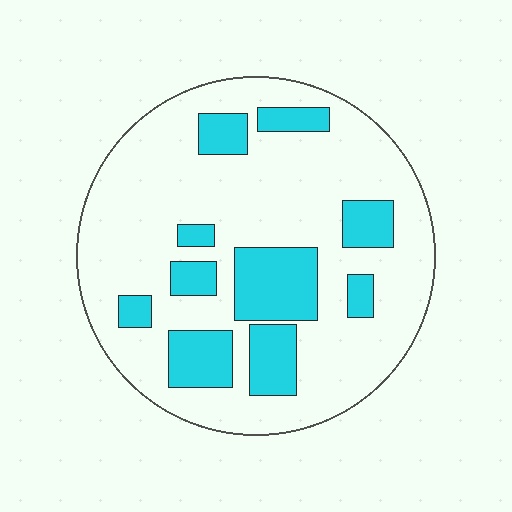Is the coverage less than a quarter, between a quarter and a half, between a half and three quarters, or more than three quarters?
Less than a quarter.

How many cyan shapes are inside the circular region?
10.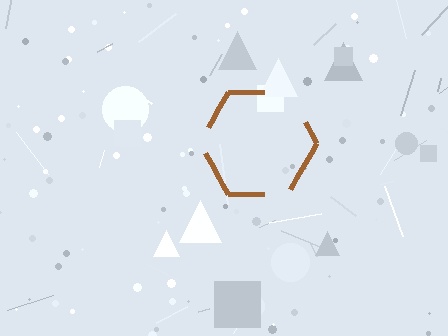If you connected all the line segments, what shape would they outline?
They would outline a hexagon.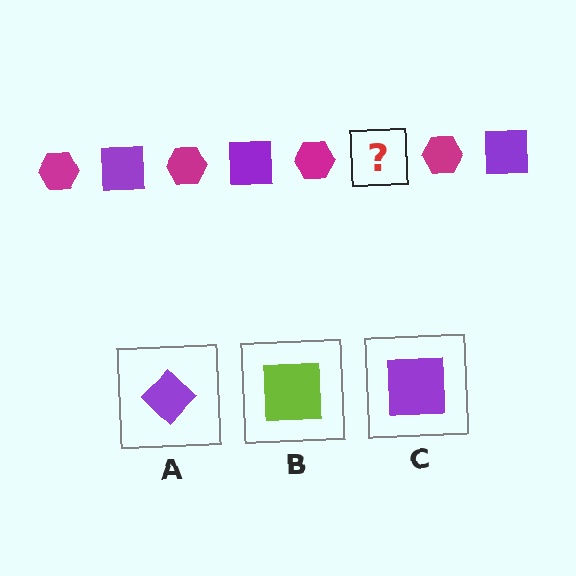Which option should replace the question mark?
Option C.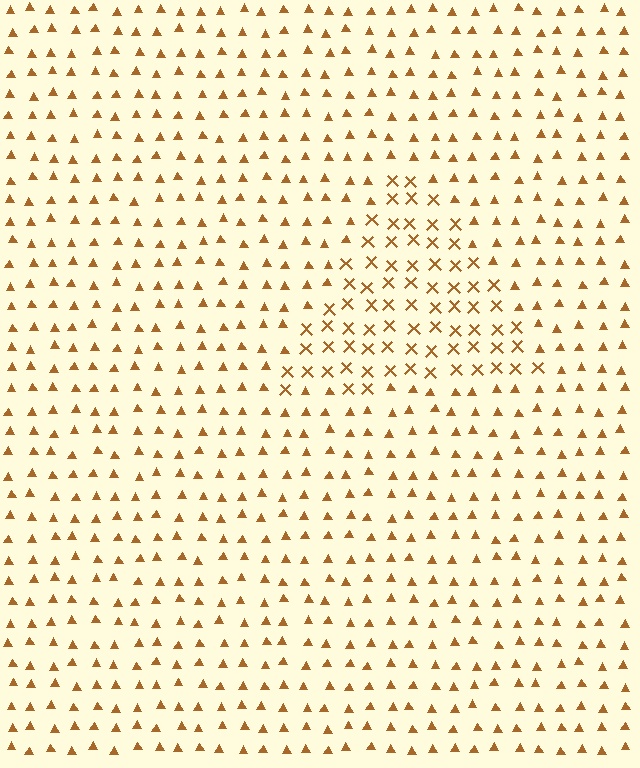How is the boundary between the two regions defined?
The boundary is defined by a change in element shape: X marks inside vs. triangles outside. All elements share the same color and spacing.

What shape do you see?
I see a triangle.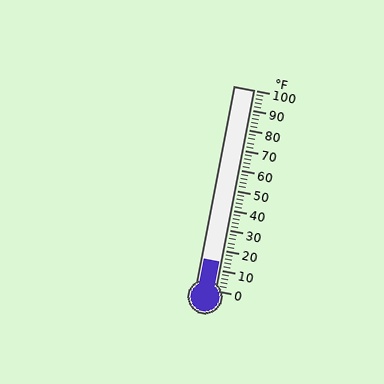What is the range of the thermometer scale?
The thermometer scale ranges from 0°F to 100°F.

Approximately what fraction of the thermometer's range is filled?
The thermometer is filled to approximately 15% of its range.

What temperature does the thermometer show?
The thermometer shows approximately 14°F.